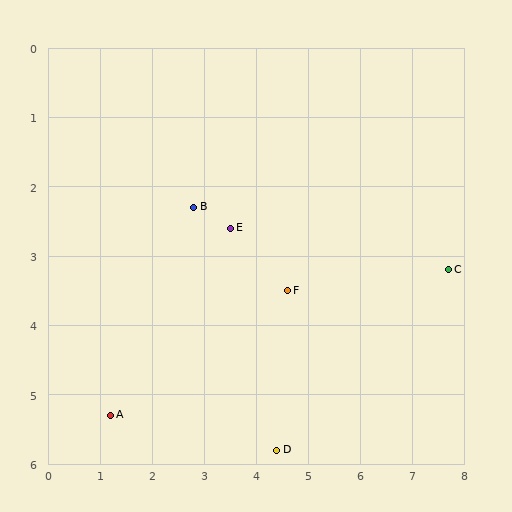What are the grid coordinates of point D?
Point D is at approximately (4.4, 5.8).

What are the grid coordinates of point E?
Point E is at approximately (3.5, 2.6).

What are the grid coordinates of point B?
Point B is at approximately (2.8, 2.3).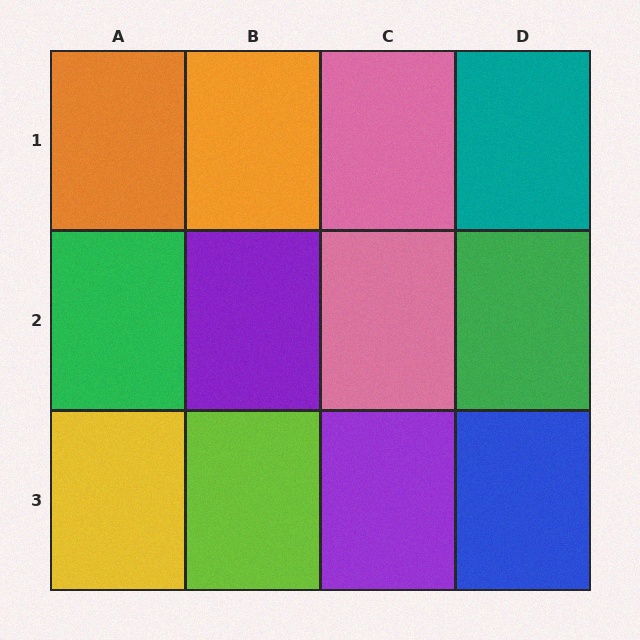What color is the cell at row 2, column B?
Purple.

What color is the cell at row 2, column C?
Pink.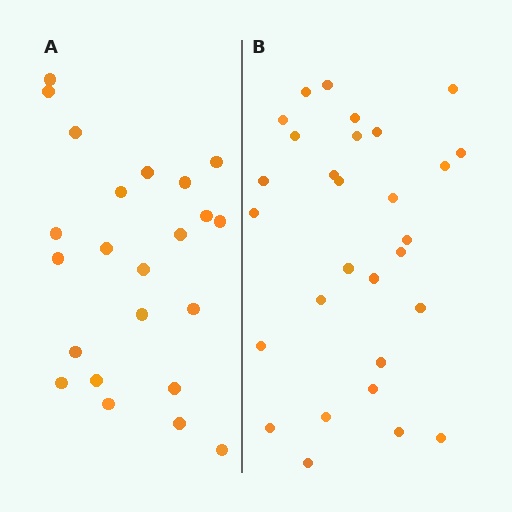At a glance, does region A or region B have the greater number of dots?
Region B (the right region) has more dots.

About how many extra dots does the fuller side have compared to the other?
Region B has about 6 more dots than region A.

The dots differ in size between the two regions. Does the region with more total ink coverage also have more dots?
No. Region A has more total ink coverage because its dots are larger, but region B actually contains more individual dots. Total area can be misleading — the number of items is what matters here.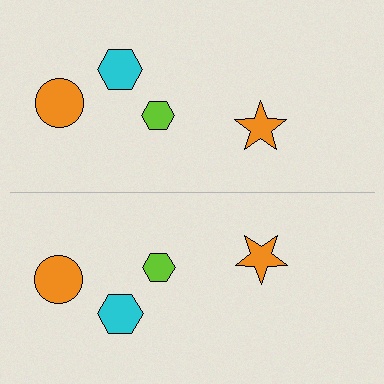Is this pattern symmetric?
Yes, this pattern has bilateral (reflection) symmetry.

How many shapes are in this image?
There are 8 shapes in this image.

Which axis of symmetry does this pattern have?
The pattern has a horizontal axis of symmetry running through the center of the image.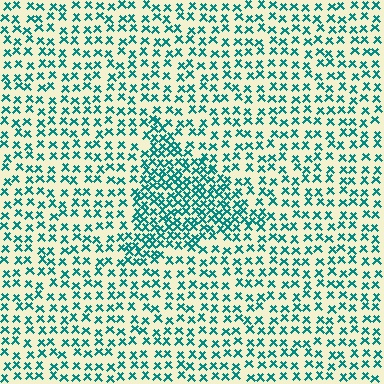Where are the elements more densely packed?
The elements are more densely packed inside the triangle boundary.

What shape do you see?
I see a triangle.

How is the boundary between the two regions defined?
The boundary is defined by a change in element density (approximately 2.0x ratio). All elements are the same color, size, and shape.